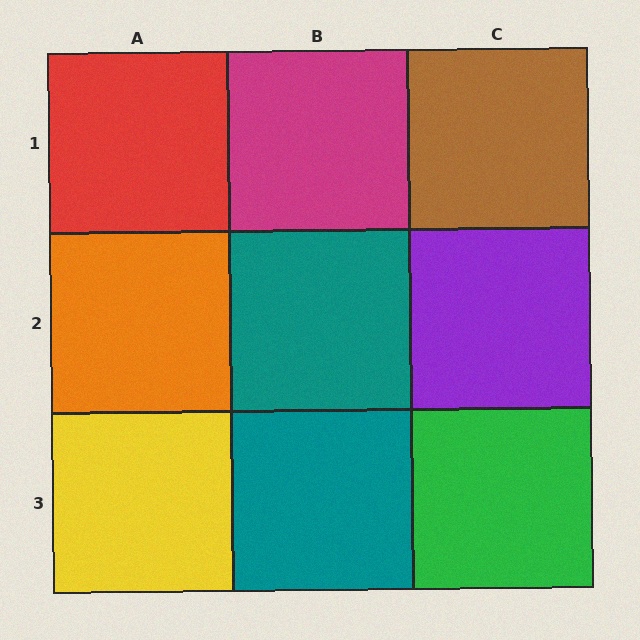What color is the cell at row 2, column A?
Orange.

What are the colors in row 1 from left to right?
Red, magenta, brown.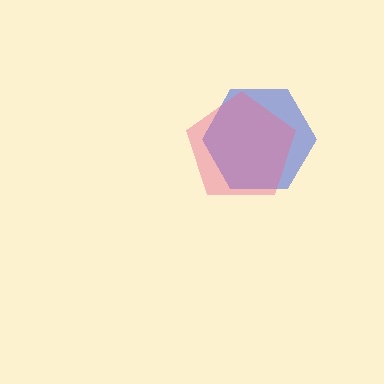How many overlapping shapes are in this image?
There are 2 overlapping shapes in the image.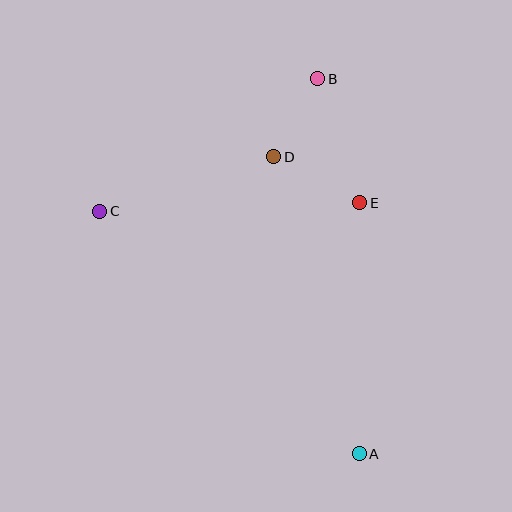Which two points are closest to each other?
Points B and D are closest to each other.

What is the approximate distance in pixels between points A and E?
The distance between A and E is approximately 251 pixels.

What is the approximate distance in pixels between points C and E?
The distance between C and E is approximately 260 pixels.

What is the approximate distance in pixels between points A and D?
The distance between A and D is approximately 309 pixels.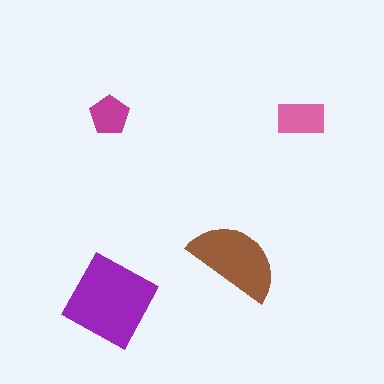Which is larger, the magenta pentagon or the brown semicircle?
The brown semicircle.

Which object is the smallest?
The magenta pentagon.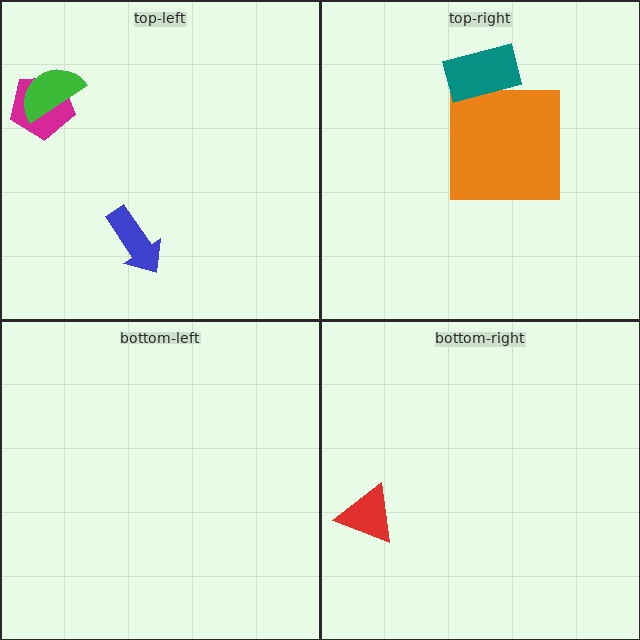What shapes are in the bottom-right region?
The red triangle.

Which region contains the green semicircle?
The top-left region.